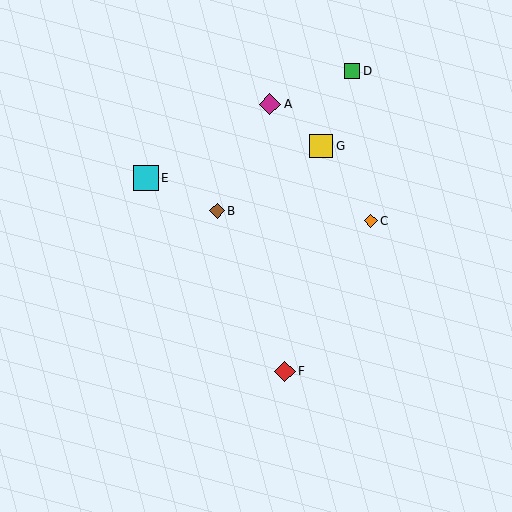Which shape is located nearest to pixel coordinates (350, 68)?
The green square (labeled D) at (352, 71) is nearest to that location.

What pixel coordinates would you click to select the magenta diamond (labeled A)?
Click at (270, 104) to select the magenta diamond A.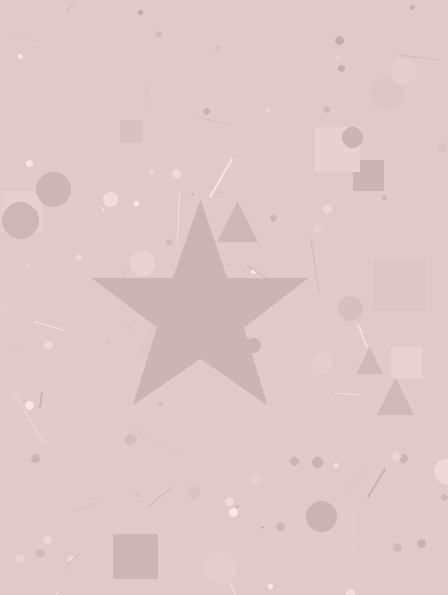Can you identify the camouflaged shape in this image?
The camouflaged shape is a star.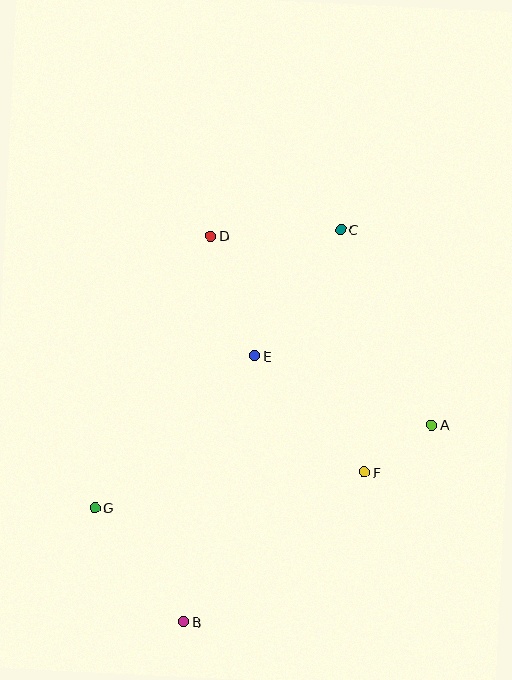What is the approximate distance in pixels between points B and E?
The distance between B and E is approximately 275 pixels.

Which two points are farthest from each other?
Points B and C are farthest from each other.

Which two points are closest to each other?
Points A and F are closest to each other.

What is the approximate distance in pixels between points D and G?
The distance between D and G is approximately 295 pixels.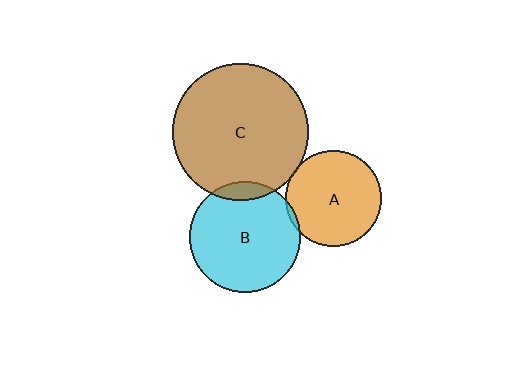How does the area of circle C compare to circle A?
Approximately 2.1 times.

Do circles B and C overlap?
Yes.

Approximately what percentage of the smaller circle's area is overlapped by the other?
Approximately 10%.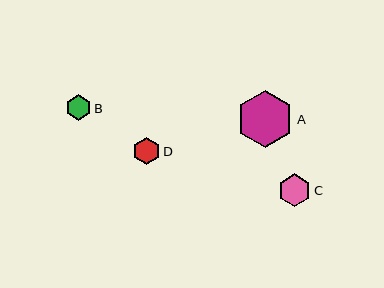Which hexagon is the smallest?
Hexagon B is the smallest with a size of approximately 25 pixels.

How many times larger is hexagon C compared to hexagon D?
Hexagon C is approximately 1.2 times the size of hexagon D.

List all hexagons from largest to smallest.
From largest to smallest: A, C, D, B.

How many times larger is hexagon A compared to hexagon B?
Hexagon A is approximately 2.2 times the size of hexagon B.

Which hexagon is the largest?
Hexagon A is the largest with a size of approximately 57 pixels.